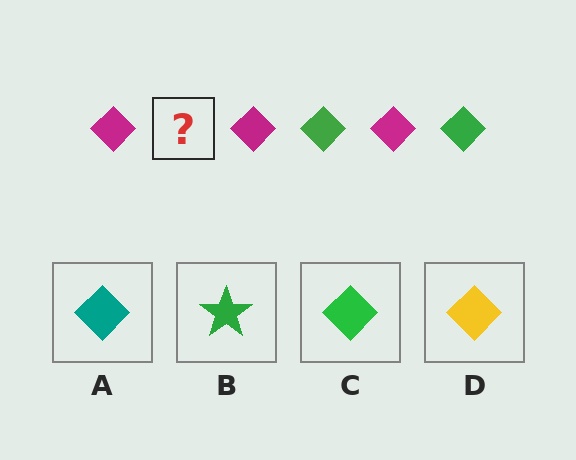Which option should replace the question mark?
Option C.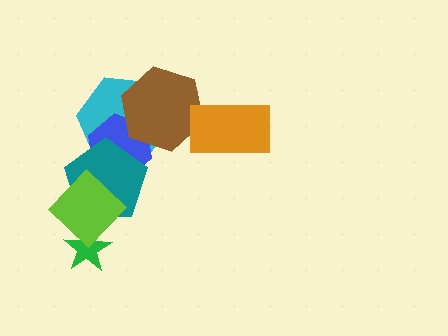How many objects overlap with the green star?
1 object overlaps with the green star.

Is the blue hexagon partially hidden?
Yes, it is partially covered by another shape.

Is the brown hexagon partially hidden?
Yes, it is partially covered by another shape.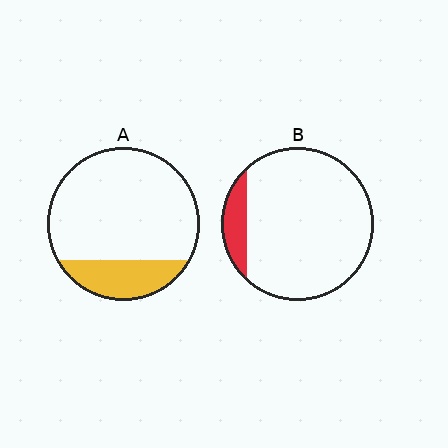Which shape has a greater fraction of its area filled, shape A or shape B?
Shape A.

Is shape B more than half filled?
No.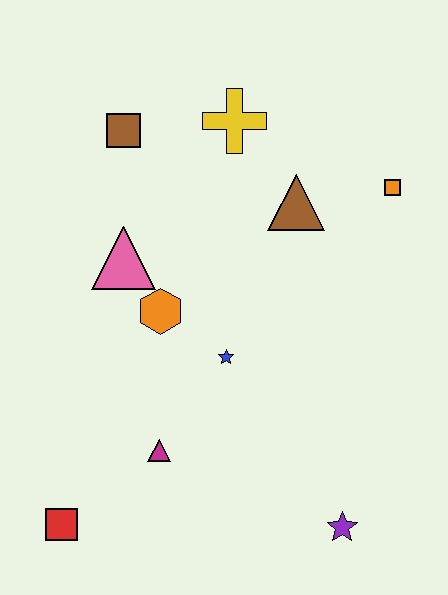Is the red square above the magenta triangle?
No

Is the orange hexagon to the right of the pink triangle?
Yes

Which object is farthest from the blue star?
The brown square is farthest from the blue star.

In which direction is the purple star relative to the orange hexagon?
The purple star is below the orange hexagon.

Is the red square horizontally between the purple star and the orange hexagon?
No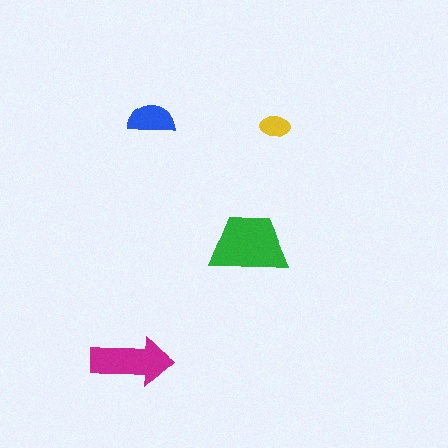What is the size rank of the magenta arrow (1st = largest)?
2nd.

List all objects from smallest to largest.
The yellow ellipse, the blue semicircle, the magenta arrow, the green trapezoid.